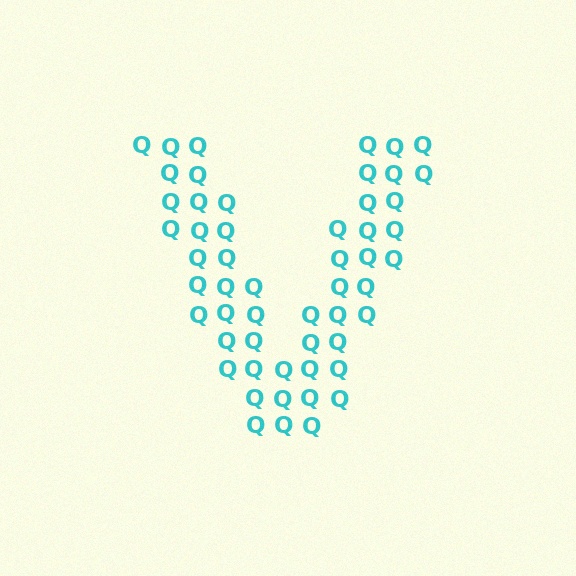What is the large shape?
The large shape is the letter V.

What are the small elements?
The small elements are letter Q's.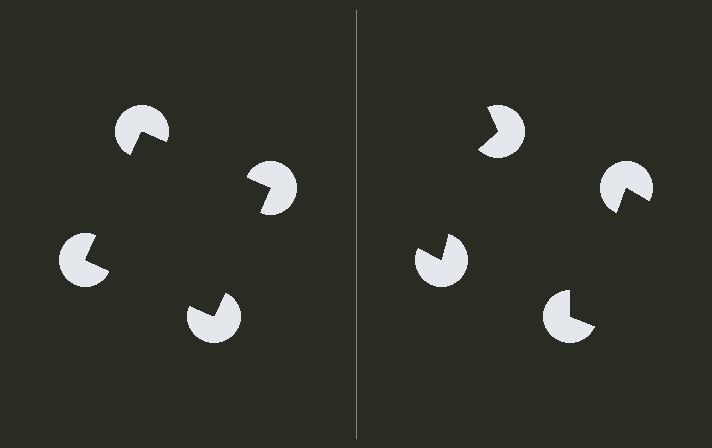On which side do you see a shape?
An illusory square appears on the left side. On the right side the wedge cuts are rotated, so no coherent shape forms.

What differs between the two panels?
The pac-man discs are positioned identically on both sides; only the wedge orientations differ. On the left they align to a square; on the right they are misaligned.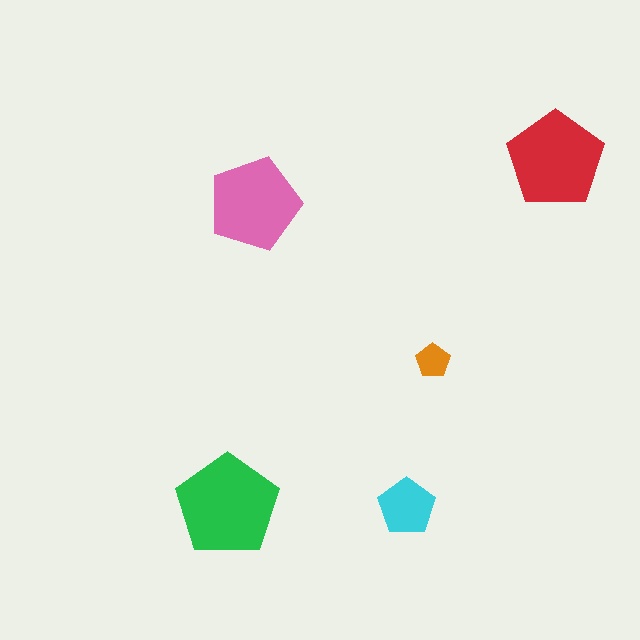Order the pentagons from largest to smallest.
the green one, the red one, the pink one, the cyan one, the orange one.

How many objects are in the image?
There are 5 objects in the image.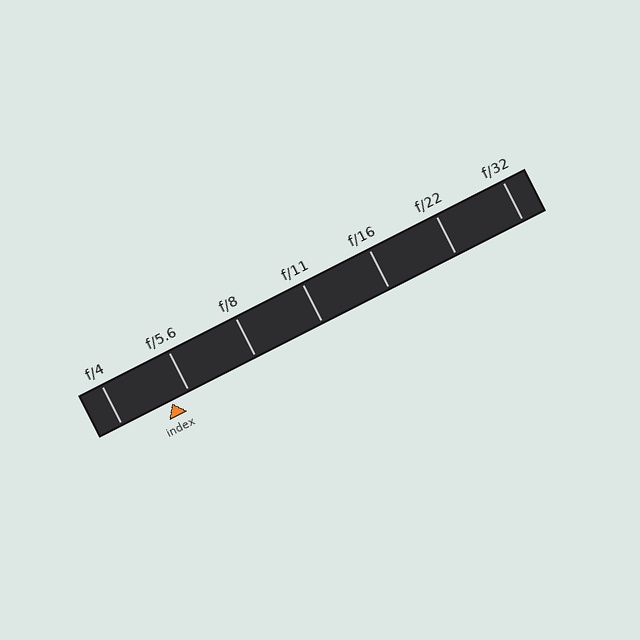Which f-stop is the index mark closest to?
The index mark is closest to f/5.6.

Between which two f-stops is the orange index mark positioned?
The index mark is between f/4 and f/5.6.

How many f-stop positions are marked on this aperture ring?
There are 7 f-stop positions marked.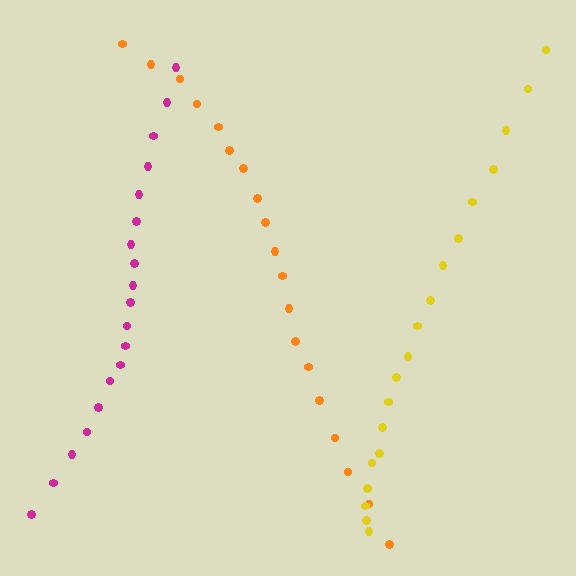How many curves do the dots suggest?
There are 3 distinct paths.